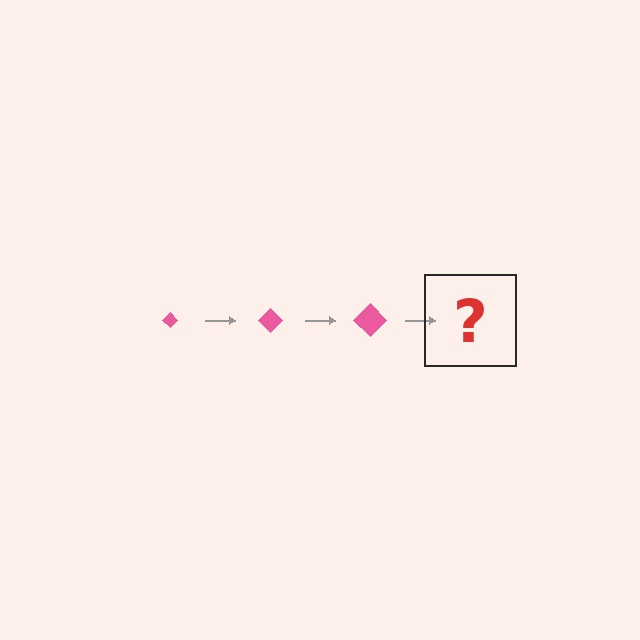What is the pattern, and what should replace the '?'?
The pattern is that the diamond gets progressively larger each step. The '?' should be a pink diamond, larger than the previous one.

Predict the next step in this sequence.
The next step is a pink diamond, larger than the previous one.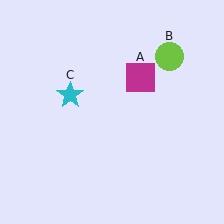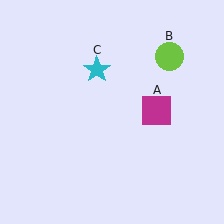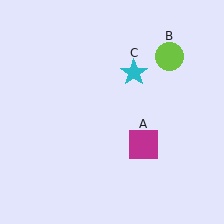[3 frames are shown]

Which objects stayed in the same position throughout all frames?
Lime circle (object B) remained stationary.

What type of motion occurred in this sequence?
The magenta square (object A), cyan star (object C) rotated clockwise around the center of the scene.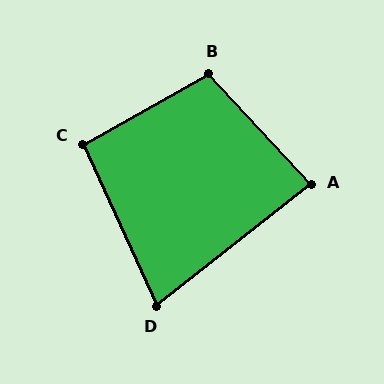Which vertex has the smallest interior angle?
D, at approximately 76 degrees.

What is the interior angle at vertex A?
Approximately 85 degrees (approximately right).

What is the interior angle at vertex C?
Approximately 95 degrees (approximately right).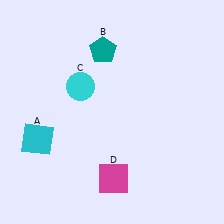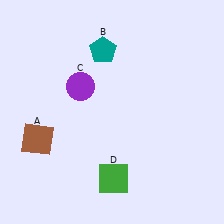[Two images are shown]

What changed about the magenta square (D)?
In Image 1, D is magenta. In Image 2, it changed to green.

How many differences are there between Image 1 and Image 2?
There are 3 differences between the two images.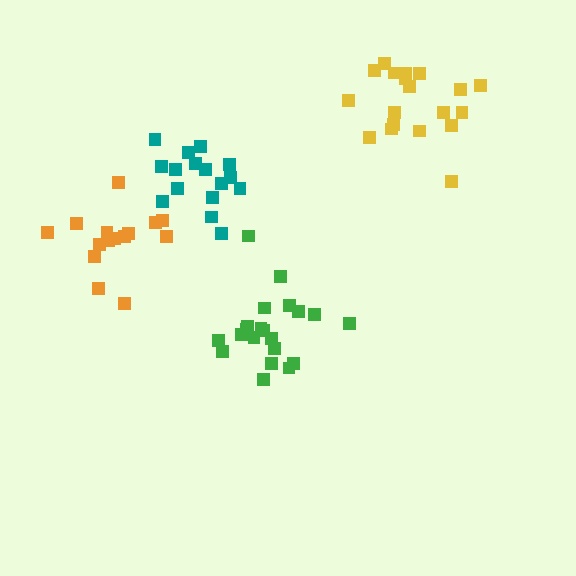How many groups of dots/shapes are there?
There are 4 groups.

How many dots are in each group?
Group 1: 15 dots, Group 2: 19 dots, Group 3: 21 dots, Group 4: 16 dots (71 total).